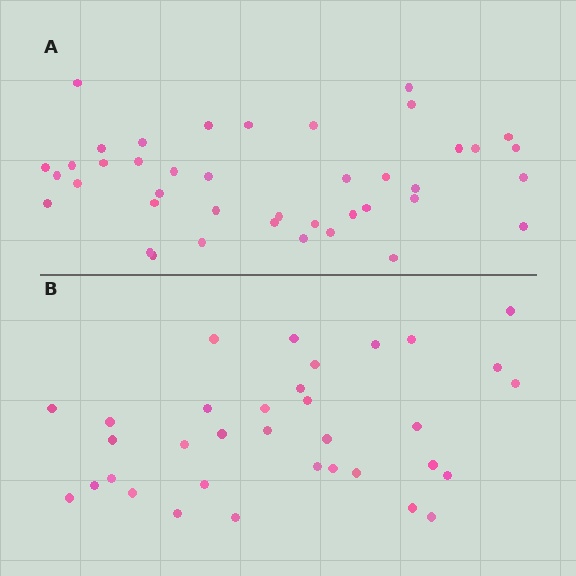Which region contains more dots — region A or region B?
Region A (the top region) has more dots.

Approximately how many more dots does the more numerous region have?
Region A has roughly 8 or so more dots than region B.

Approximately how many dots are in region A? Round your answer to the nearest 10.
About 40 dots. (The exact count is 41, which rounds to 40.)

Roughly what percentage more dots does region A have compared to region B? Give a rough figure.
About 20% more.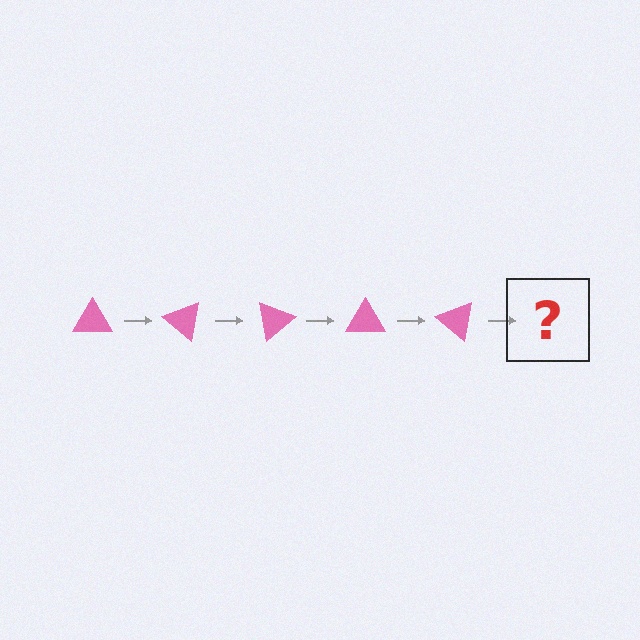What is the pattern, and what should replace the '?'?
The pattern is that the triangle rotates 40 degrees each step. The '?' should be a pink triangle rotated 200 degrees.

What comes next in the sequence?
The next element should be a pink triangle rotated 200 degrees.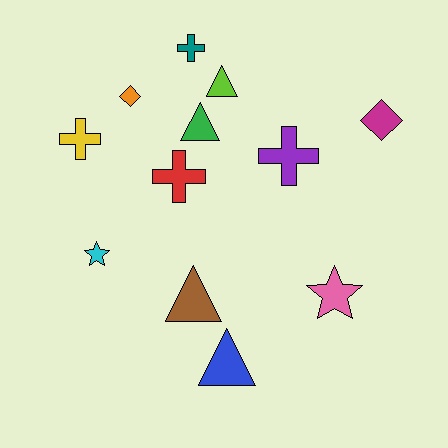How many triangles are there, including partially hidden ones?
There are 4 triangles.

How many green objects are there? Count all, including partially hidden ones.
There is 1 green object.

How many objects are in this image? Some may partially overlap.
There are 12 objects.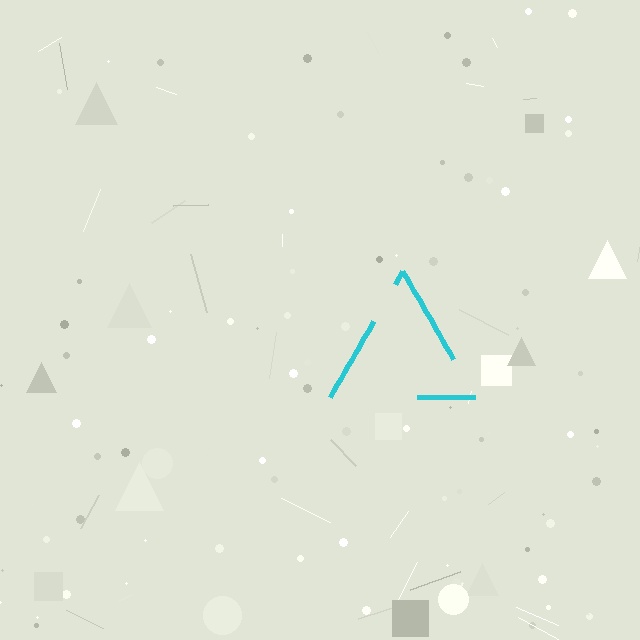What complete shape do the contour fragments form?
The contour fragments form a triangle.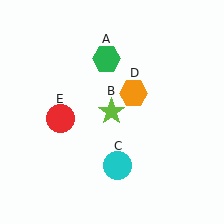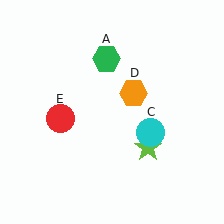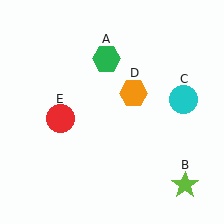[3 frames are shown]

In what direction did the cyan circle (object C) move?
The cyan circle (object C) moved up and to the right.